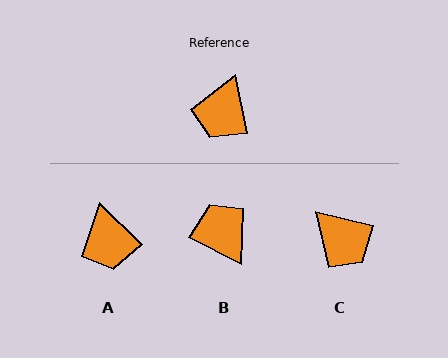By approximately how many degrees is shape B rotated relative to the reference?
Approximately 129 degrees clockwise.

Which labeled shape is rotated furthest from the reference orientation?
B, about 129 degrees away.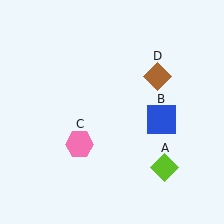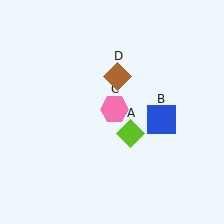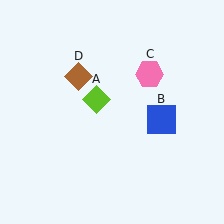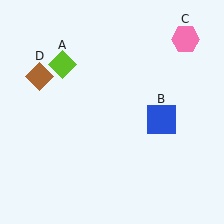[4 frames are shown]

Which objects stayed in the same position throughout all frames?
Blue square (object B) remained stationary.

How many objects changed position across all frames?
3 objects changed position: lime diamond (object A), pink hexagon (object C), brown diamond (object D).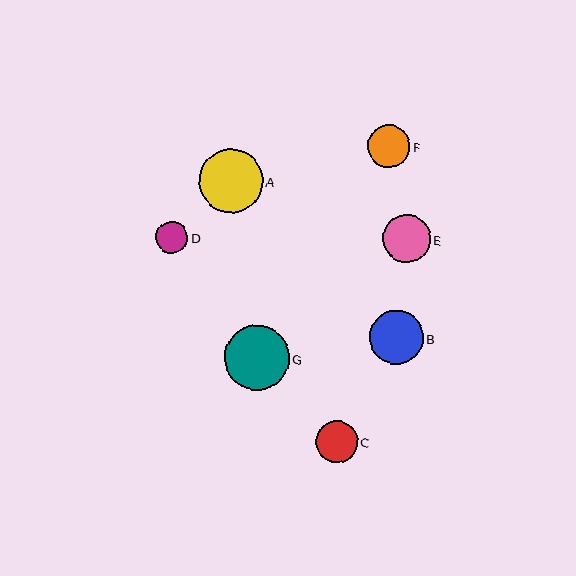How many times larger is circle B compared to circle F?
Circle B is approximately 1.3 times the size of circle F.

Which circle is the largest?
Circle G is the largest with a size of approximately 65 pixels.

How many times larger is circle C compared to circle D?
Circle C is approximately 1.3 times the size of circle D.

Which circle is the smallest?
Circle D is the smallest with a size of approximately 32 pixels.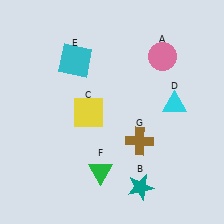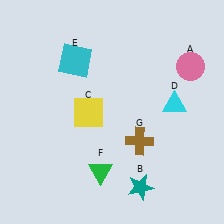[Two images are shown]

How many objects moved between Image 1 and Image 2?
1 object moved between the two images.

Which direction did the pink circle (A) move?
The pink circle (A) moved right.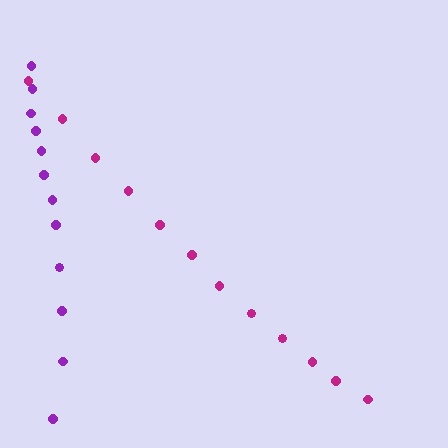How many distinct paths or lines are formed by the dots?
There are 2 distinct paths.